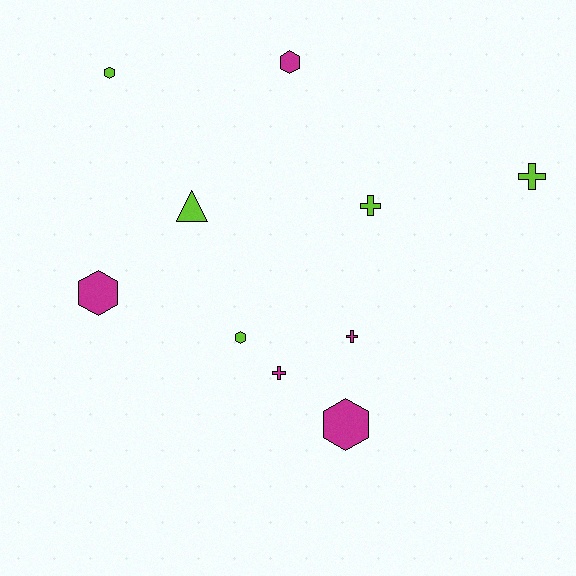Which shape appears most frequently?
Hexagon, with 5 objects.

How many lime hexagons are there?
There are 2 lime hexagons.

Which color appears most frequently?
Magenta, with 5 objects.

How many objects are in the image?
There are 10 objects.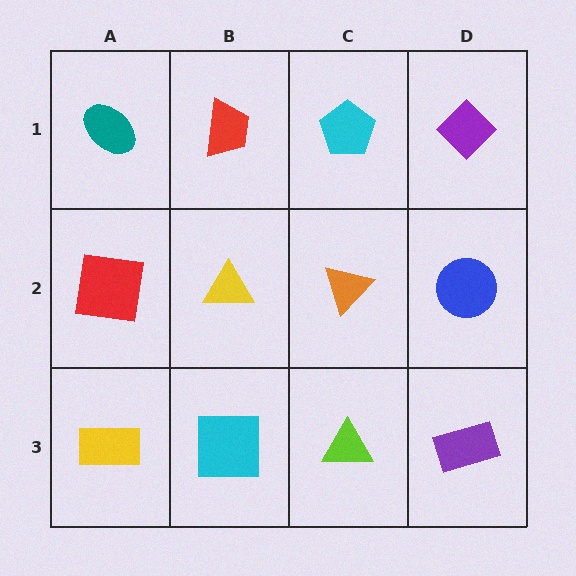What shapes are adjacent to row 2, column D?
A purple diamond (row 1, column D), a purple rectangle (row 3, column D), an orange triangle (row 2, column C).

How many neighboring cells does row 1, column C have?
3.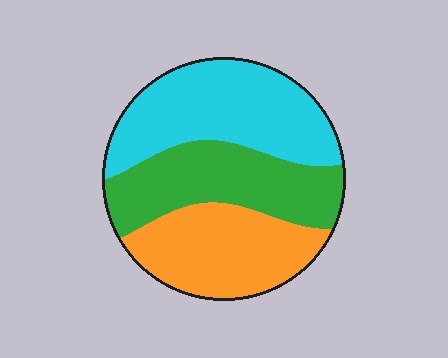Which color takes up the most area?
Cyan, at roughly 40%.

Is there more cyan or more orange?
Cyan.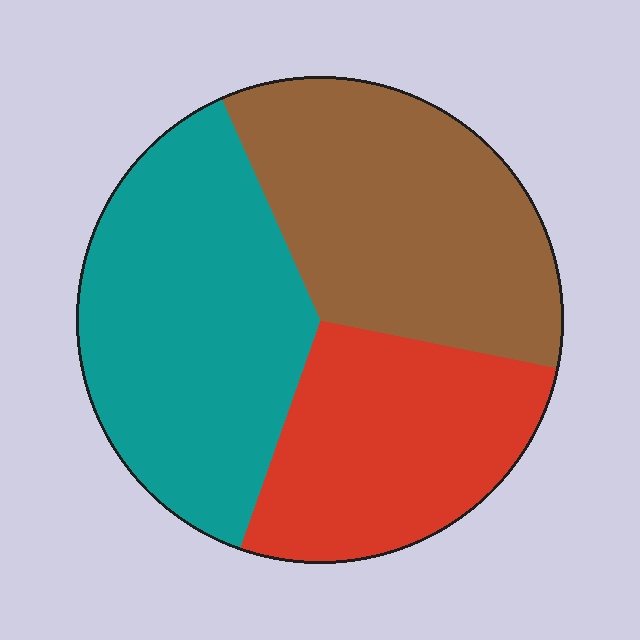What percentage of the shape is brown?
Brown takes up about one third (1/3) of the shape.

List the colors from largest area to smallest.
From largest to smallest: teal, brown, red.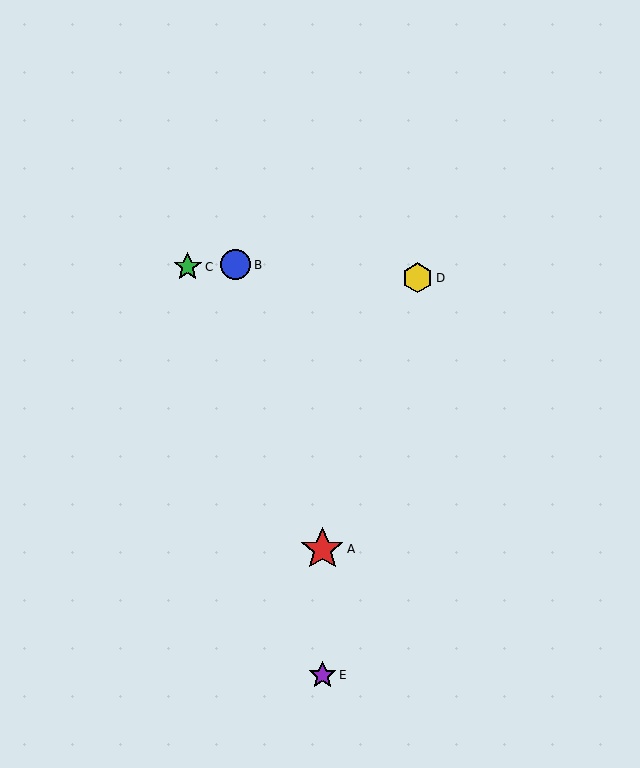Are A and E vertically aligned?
Yes, both are at x≈322.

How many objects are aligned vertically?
2 objects (A, E) are aligned vertically.